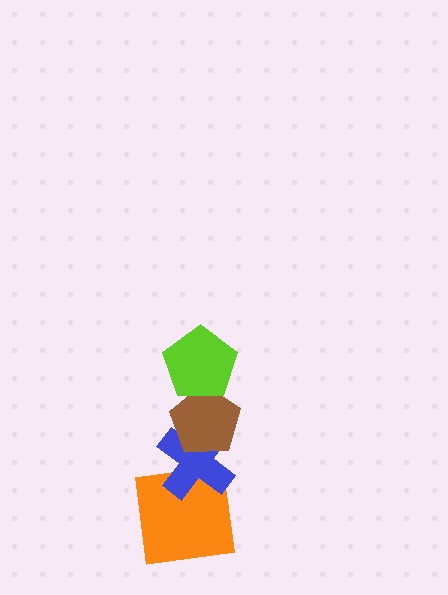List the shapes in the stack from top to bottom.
From top to bottom: the lime pentagon, the brown pentagon, the blue cross, the orange square.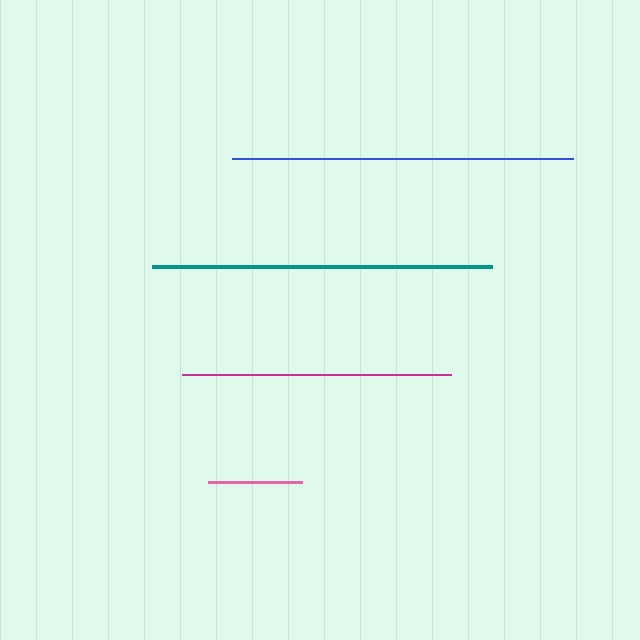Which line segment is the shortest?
The pink line is the shortest at approximately 94 pixels.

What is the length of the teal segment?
The teal segment is approximately 340 pixels long.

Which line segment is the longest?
The blue line is the longest at approximately 341 pixels.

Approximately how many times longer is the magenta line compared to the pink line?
The magenta line is approximately 2.9 times the length of the pink line.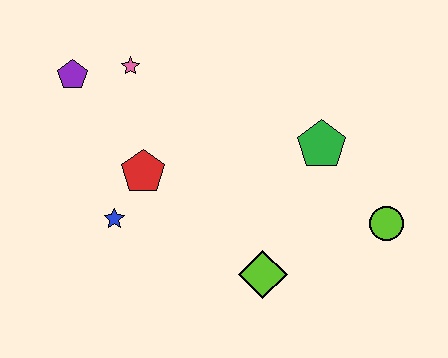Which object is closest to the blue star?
The red pentagon is closest to the blue star.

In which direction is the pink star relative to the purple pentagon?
The pink star is to the right of the purple pentagon.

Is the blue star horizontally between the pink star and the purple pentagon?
Yes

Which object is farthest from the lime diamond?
The purple pentagon is farthest from the lime diamond.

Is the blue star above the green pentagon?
No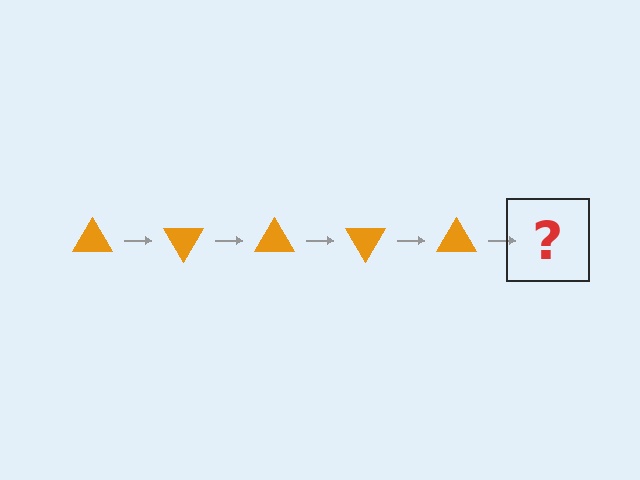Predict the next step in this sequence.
The next step is an orange triangle rotated 300 degrees.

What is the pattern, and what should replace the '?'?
The pattern is that the triangle rotates 60 degrees each step. The '?' should be an orange triangle rotated 300 degrees.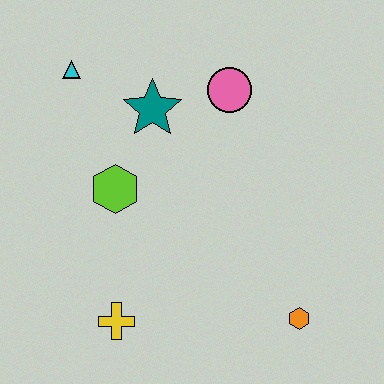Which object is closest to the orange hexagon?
The yellow cross is closest to the orange hexagon.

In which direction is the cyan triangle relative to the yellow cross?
The cyan triangle is above the yellow cross.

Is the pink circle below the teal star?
No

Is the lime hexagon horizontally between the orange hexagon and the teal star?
No